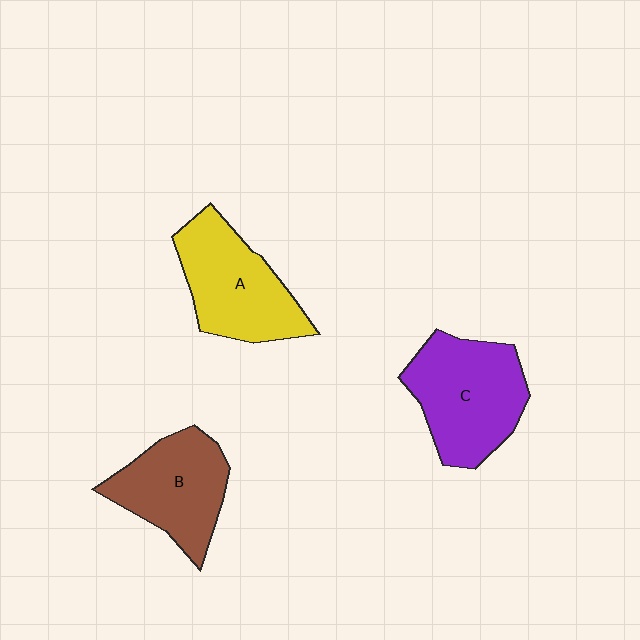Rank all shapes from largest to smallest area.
From largest to smallest: C (purple), A (yellow), B (brown).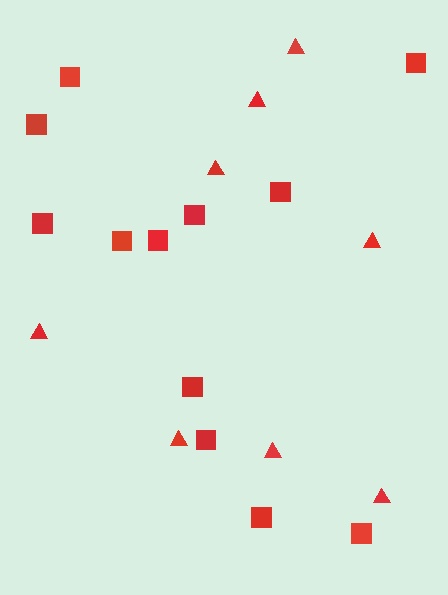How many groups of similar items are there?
There are 2 groups: one group of triangles (8) and one group of squares (12).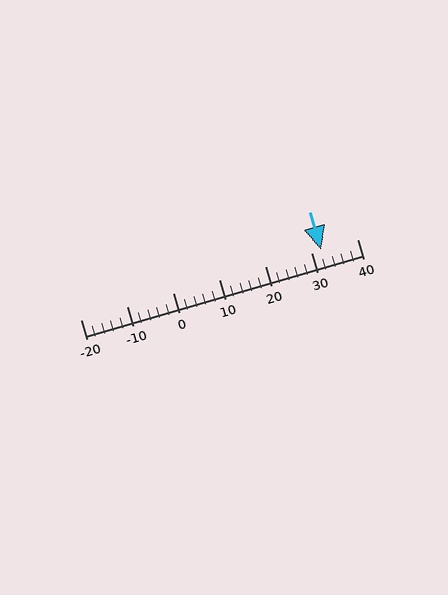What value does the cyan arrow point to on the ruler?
The cyan arrow points to approximately 32.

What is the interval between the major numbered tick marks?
The major tick marks are spaced 10 units apart.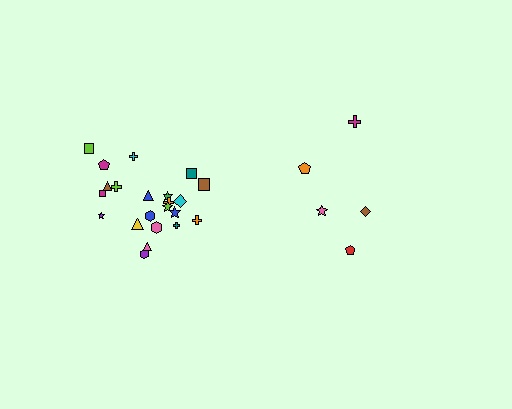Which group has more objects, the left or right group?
The left group.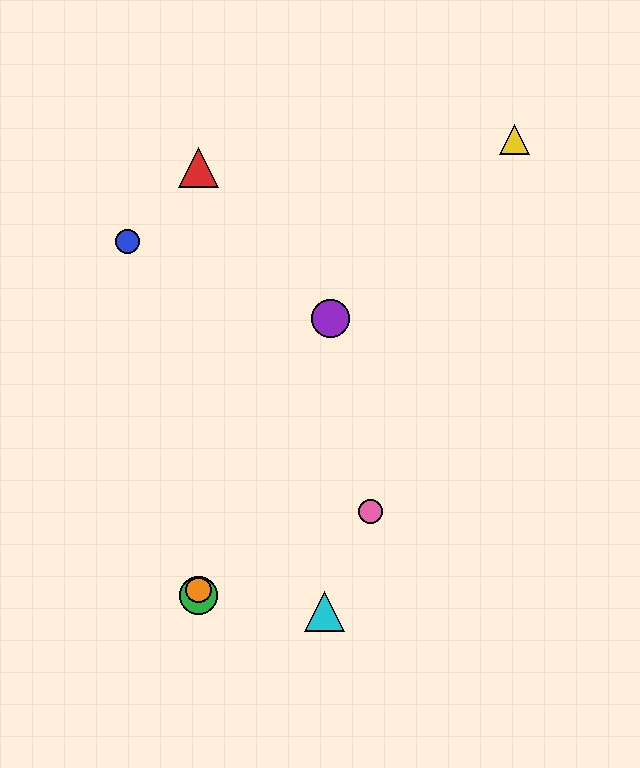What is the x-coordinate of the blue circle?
The blue circle is at x≈128.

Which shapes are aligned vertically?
The red triangle, the green circle, the orange circle are aligned vertically.